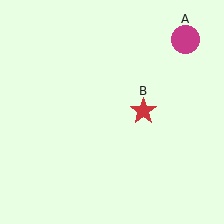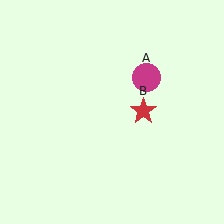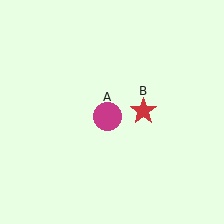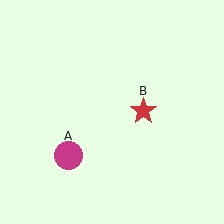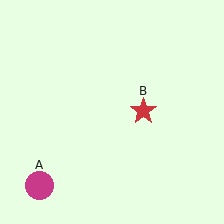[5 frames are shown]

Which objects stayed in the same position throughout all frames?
Red star (object B) remained stationary.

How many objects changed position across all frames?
1 object changed position: magenta circle (object A).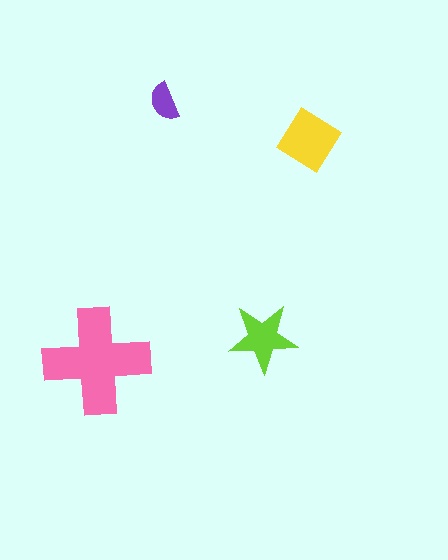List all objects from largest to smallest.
The pink cross, the yellow diamond, the lime star, the purple semicircle.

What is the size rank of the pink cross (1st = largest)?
1st.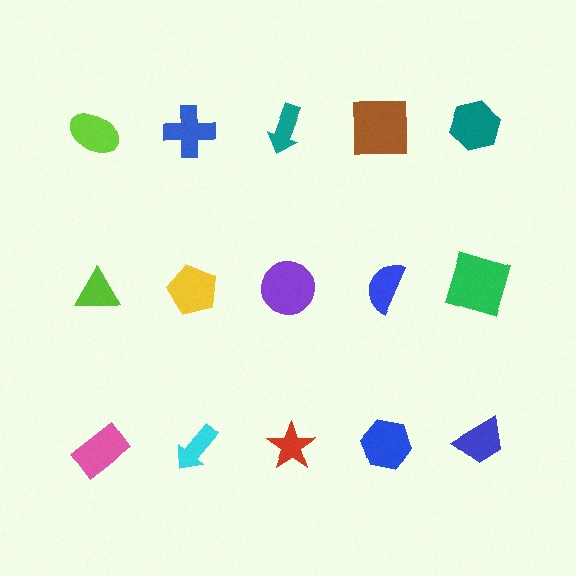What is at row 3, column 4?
A blue hexagon.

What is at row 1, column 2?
A blue cross.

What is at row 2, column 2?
A yellow pentagon.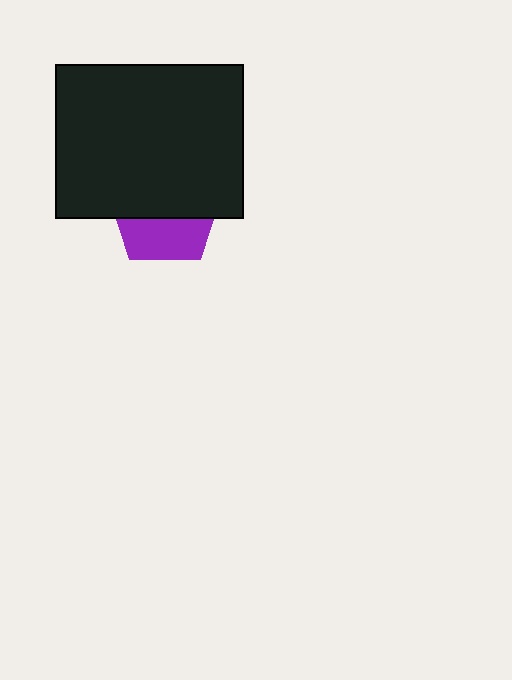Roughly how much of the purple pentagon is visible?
A small part of it is visible (roughly 38%).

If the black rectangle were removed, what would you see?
You would see the complete purple pentagon.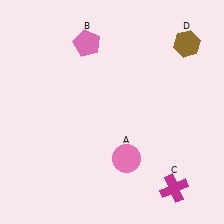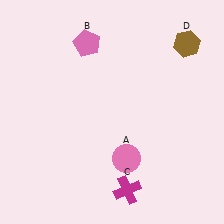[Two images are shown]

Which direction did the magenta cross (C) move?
The magenta cross (C) moved left.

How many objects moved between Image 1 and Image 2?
1 object moved between the two images.